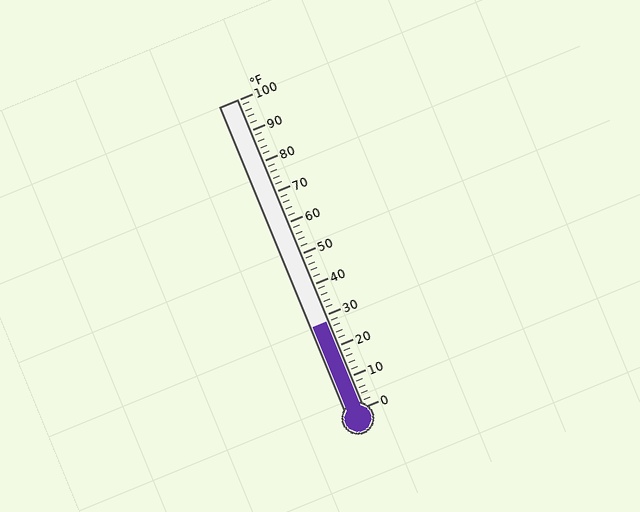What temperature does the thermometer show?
The thermometer shows approximately 28°F.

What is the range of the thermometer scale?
The thermometer scale ranges from 0°F to 100°F.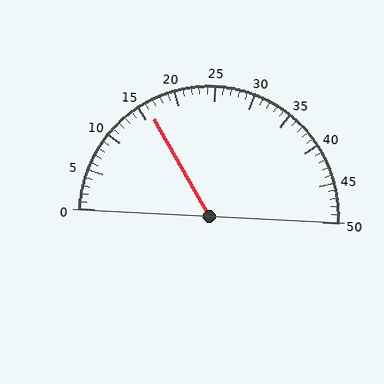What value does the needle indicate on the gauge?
The needle indicates approximately 16.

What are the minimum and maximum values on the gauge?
The gauge ranges from 0 to 50.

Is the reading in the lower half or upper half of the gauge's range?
The reading is in the lower half of the range (0 to 50).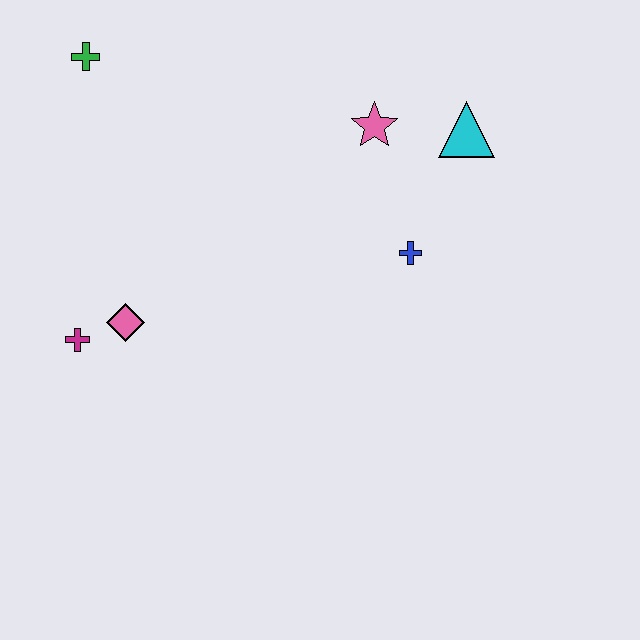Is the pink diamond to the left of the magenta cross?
No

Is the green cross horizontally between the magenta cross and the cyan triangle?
Yes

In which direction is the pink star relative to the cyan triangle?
The pink star is to the left of the cyan triangle.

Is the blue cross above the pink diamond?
Yes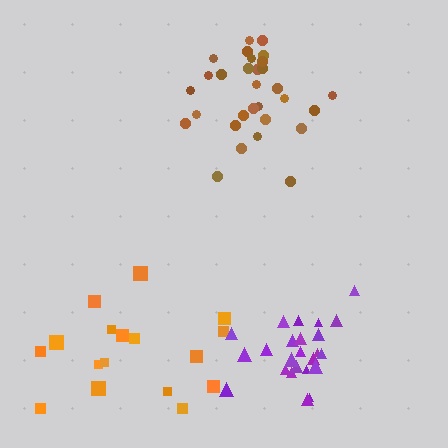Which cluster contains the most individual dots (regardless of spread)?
Brown (30).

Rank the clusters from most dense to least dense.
purple, brown, orange.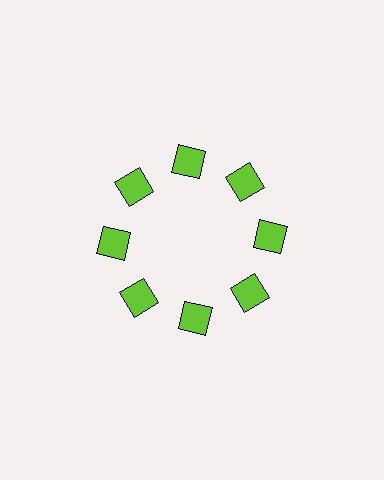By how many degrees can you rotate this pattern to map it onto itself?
The pattern maps onto itself every 45 degrees of rotation.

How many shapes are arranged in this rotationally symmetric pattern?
There are 8 shapes, arranged in 8 groups of 1.